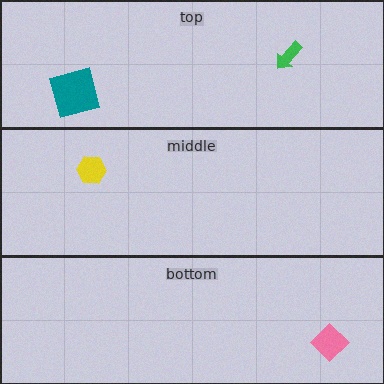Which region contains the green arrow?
The top region.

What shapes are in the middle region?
The yellow hexagon.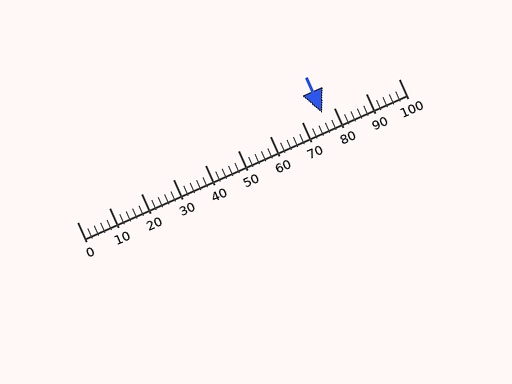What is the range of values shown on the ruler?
The ruler shows values from 0 to 100.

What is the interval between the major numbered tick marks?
The major tick marks are spaced 10 units apart.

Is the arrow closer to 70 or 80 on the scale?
The arrow is closer to 80.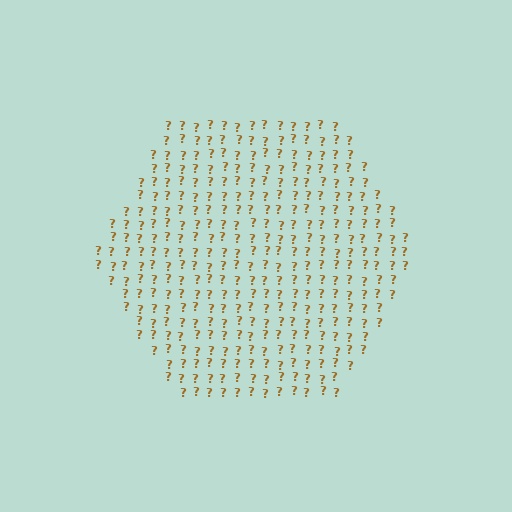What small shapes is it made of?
It is made of small question marks.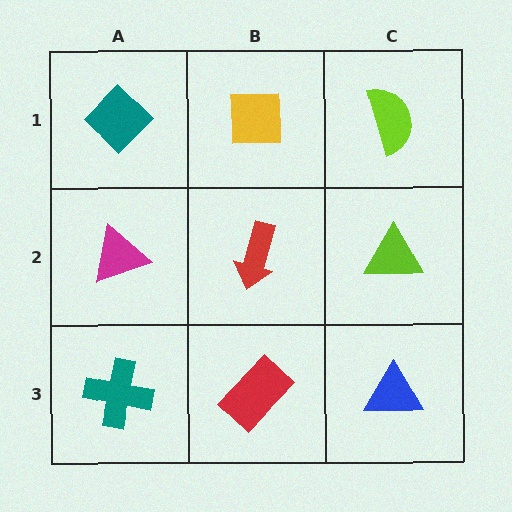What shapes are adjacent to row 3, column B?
A red arrow (row 2, column B), a teal cross (row 3, column A), a blue triangle (row 3, column C).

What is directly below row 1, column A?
A magenta triangle.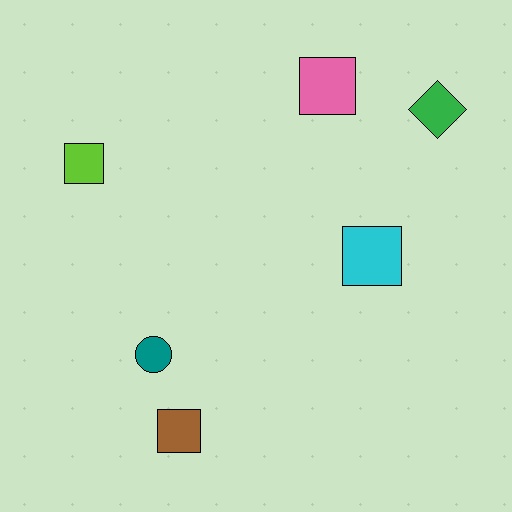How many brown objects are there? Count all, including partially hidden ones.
There is 1 brown object.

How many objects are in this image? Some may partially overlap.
There are 6 objects.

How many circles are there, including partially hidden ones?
There is 1 circle.